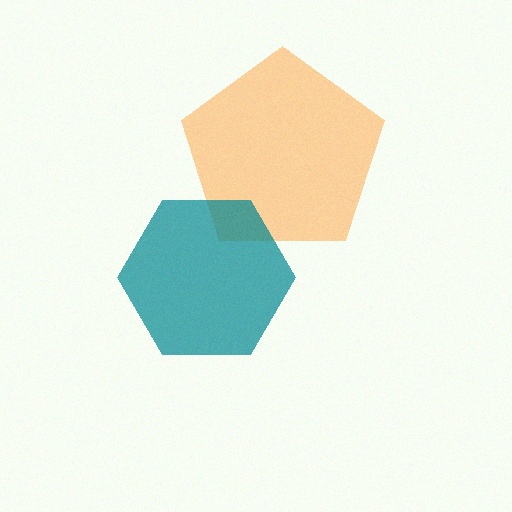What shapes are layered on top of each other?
The layered shapes are: an orange pentagon, a teal hexagon.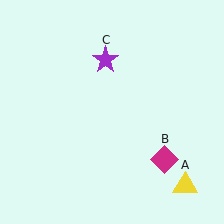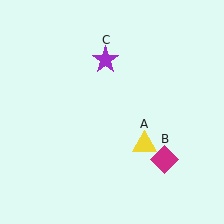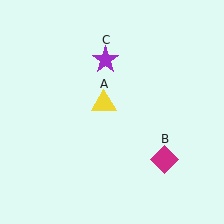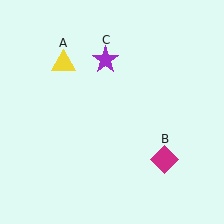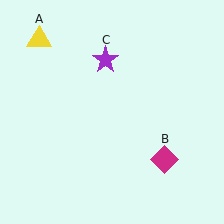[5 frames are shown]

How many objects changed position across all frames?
1 object changed position: yellow triangle (object A).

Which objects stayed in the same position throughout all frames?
Magenta diamond (object B) and purple star (object C) remained stationary.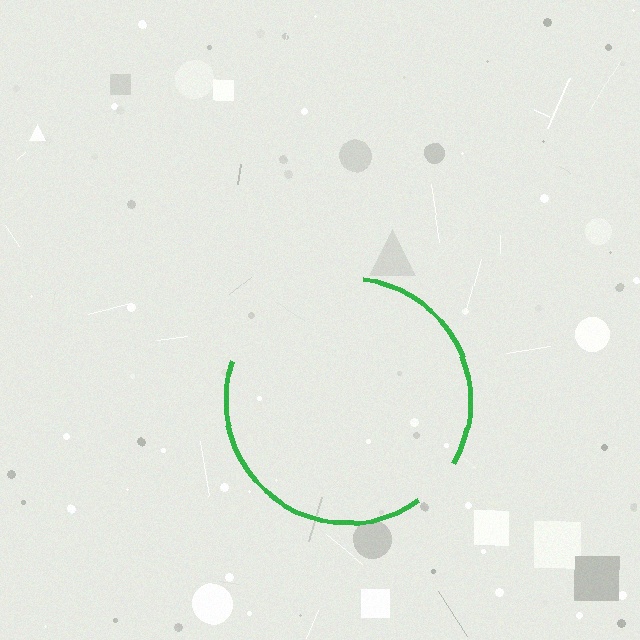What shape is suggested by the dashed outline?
The dashed outline suggests a circle.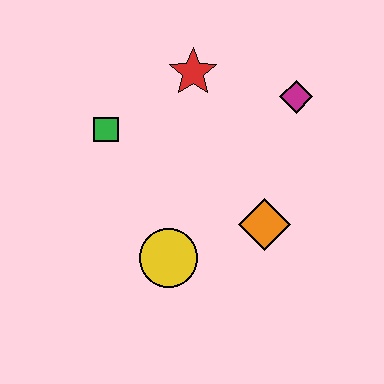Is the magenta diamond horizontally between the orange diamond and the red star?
No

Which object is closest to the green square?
The red star is closest to the green square.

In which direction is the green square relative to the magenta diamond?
The green square is to the left of the magenta diamond.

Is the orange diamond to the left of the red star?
No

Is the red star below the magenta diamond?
No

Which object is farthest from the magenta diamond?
The yellow circle is farthest from the magenta diamond.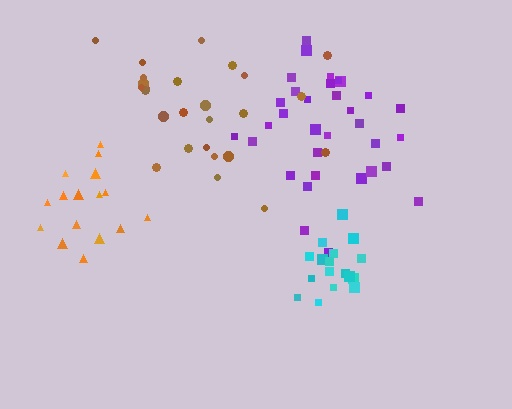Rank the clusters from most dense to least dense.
cyan, purple, orange, brown.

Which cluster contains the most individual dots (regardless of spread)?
Purple (33).